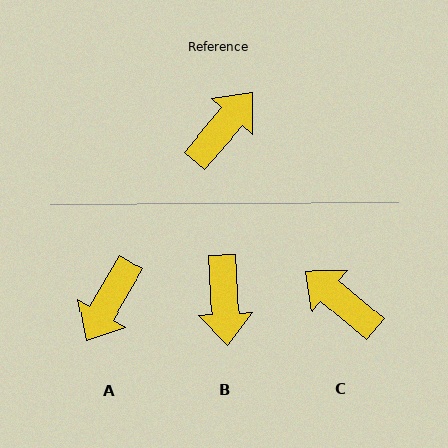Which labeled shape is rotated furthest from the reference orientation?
A, about 170 degrees away.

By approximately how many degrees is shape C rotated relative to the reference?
Approximately 90 degrees counter-clockwise.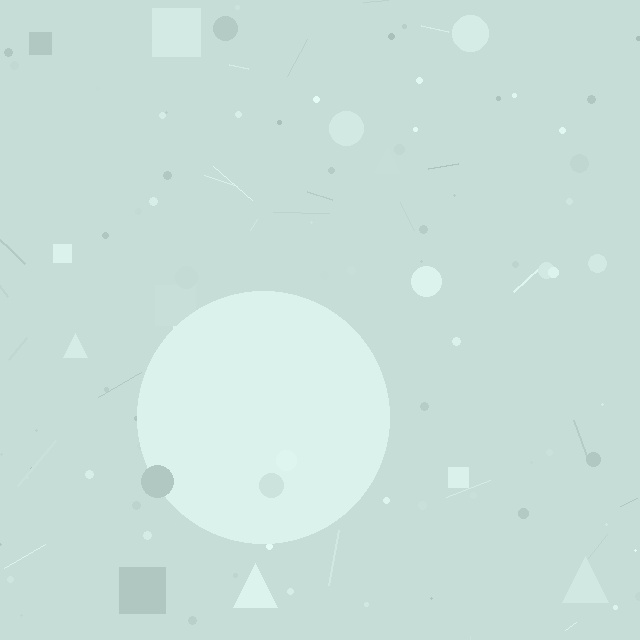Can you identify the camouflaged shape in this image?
The camouflaged shape is a circle.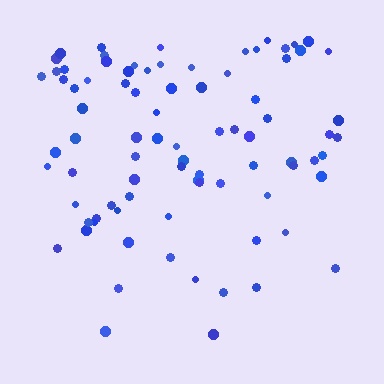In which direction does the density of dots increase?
From bottom to top, with the top side densest.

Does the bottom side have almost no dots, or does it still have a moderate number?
Still a moderate number, just noticeably fewer than the top.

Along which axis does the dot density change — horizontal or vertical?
Vertical.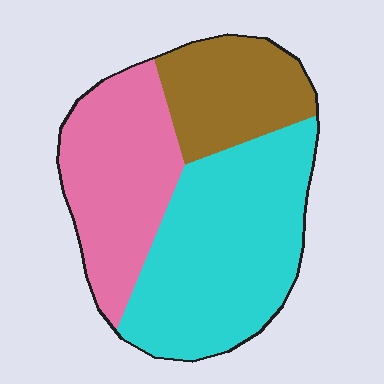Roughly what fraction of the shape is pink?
Pink covers 32% of the shape.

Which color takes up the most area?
Cyan, at roughly 45%.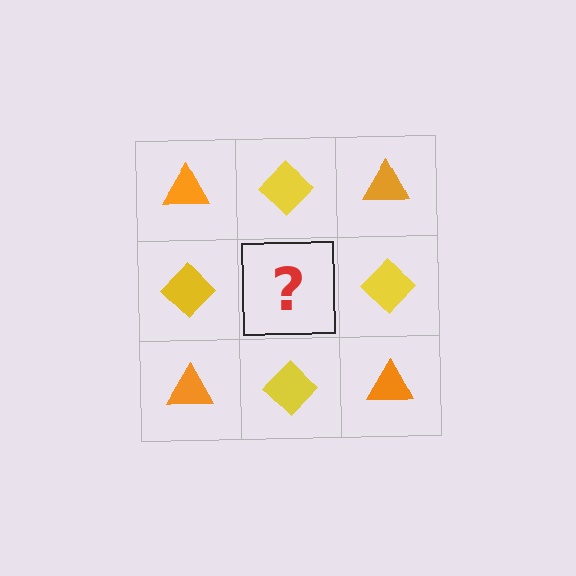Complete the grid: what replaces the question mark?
The question mark should be replaced with an orange triangle.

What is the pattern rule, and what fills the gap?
The rule is that it alternates orange triangle and yellow diamond in a checkerboard pattern. The gap should be filled with an orange triangle.